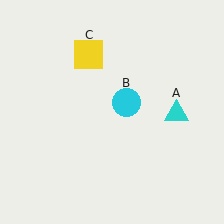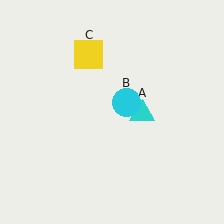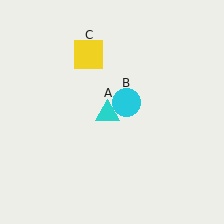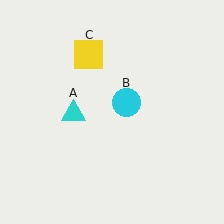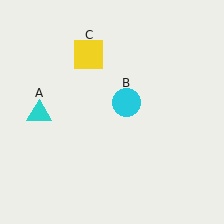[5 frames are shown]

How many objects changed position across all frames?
1 object changed position: cyan triangle (object A).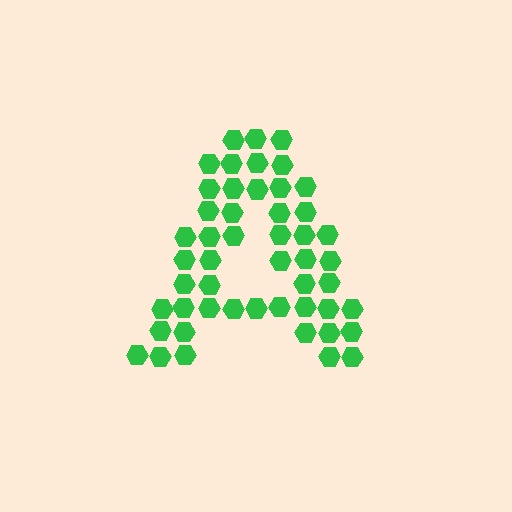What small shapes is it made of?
It is made of small hexagons.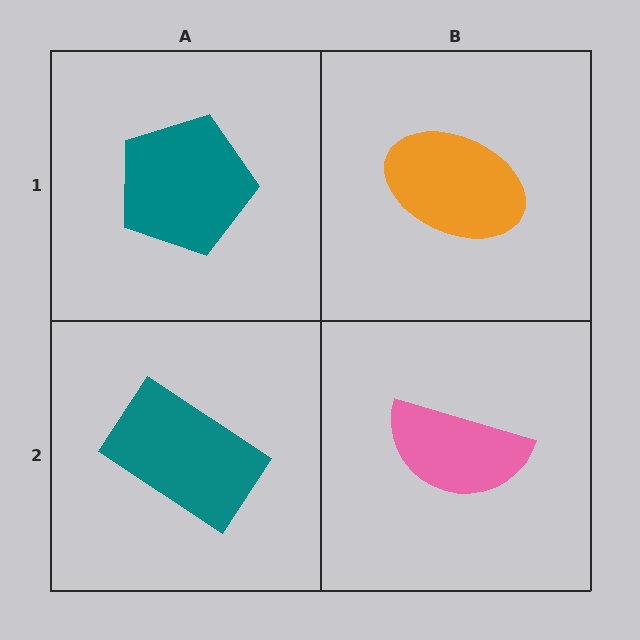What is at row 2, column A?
A teal rectangle.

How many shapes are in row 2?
2 shapes.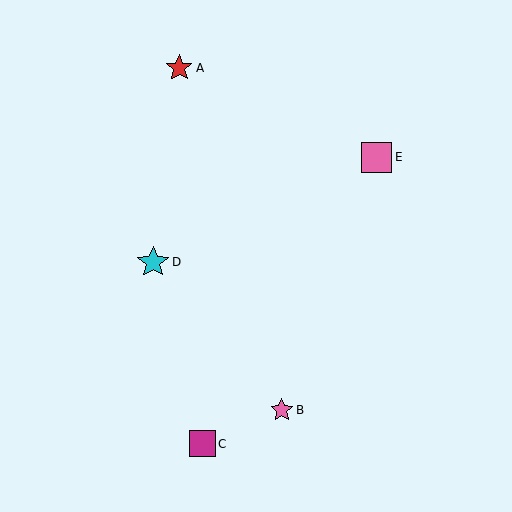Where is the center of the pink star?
The center of the pink star is at (282, 410).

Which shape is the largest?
The cyan star (labeled D) is the largest.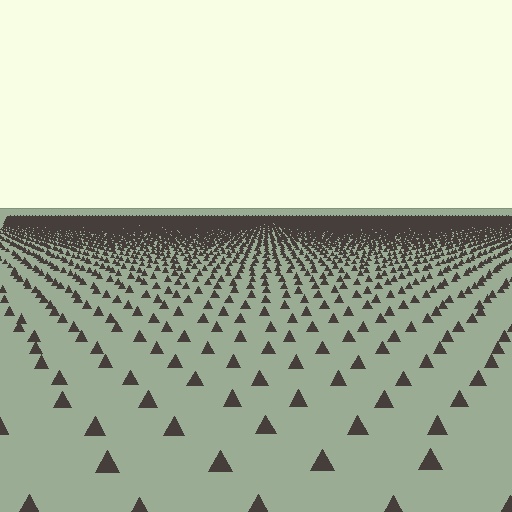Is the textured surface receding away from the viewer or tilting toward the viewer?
The surface is receding away from the viewer. Texture elements get smaller and denser toward the top.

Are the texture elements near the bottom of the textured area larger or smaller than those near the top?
Larger. Near the bottom, elements are closer to the viewer and appear at a bigger on-screen size.